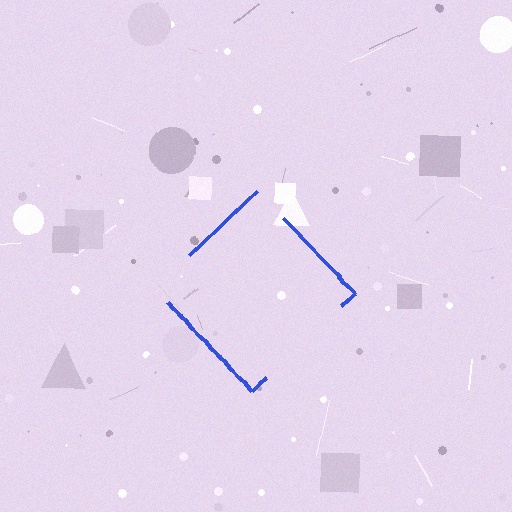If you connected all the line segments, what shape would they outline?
They would outline a diamond.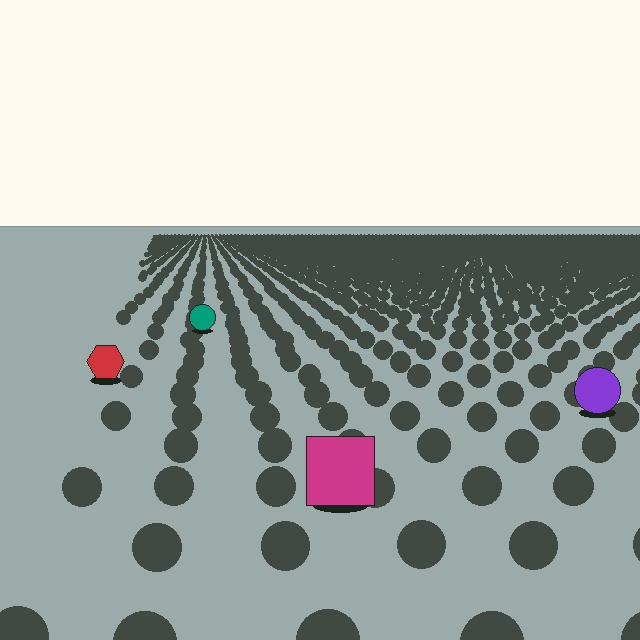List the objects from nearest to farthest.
From nearest to farthest: the magenta square, the purple circle, the red hexagon, the teal circle.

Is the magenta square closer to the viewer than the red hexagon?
Yes. The magenta square is closer — you can tell from the texture gradient: the ground texture is coarser near it.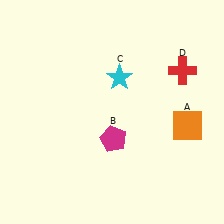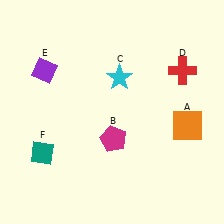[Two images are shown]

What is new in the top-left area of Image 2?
A purple diamond (E) was added in the top-left area of Image 2.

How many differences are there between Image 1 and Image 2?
There are 2 differences between the two images.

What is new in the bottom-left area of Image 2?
A teal diamond (F) was added in the bottom-left area of Image 2.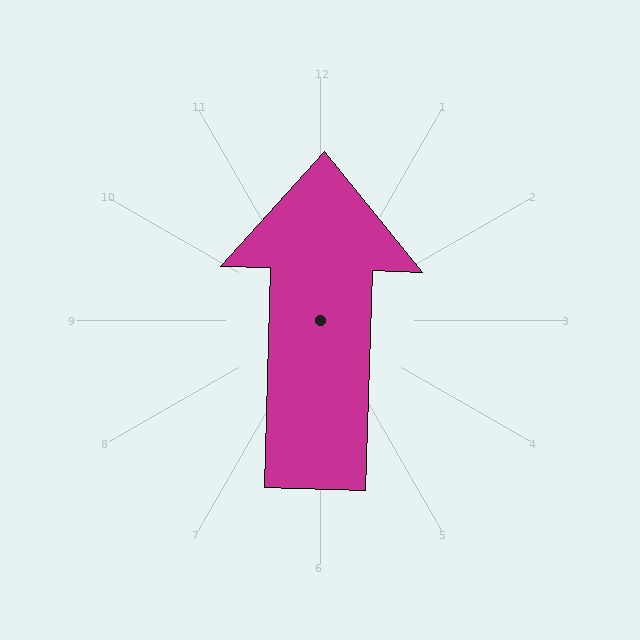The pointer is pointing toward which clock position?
Roughly 12 o'clock.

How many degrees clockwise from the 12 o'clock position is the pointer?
Approximately 2 degrees.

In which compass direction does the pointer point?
North.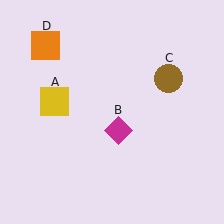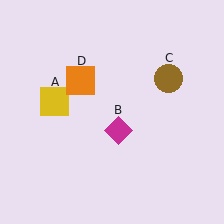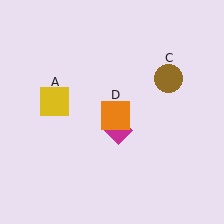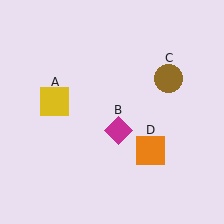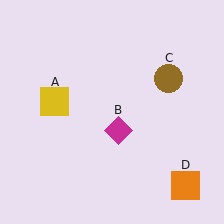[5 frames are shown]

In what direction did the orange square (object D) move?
The orange square (object D) moved down and to the right.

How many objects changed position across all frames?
1 object changed position: orange square (object D).